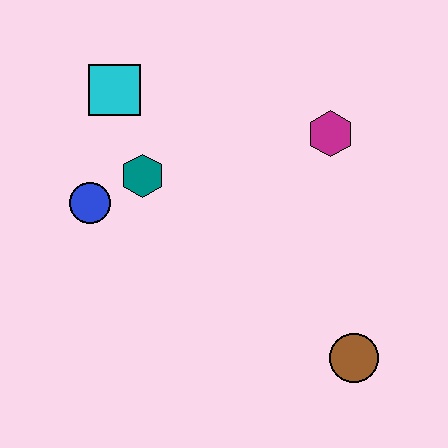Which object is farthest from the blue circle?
The brown circle is farthest from the blue circle.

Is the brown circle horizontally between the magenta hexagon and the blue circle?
No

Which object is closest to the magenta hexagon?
The teal hexagon is closest to the magenta hexagon.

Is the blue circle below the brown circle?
No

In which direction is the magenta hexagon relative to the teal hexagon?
The magenta hexagon is to the right of the teal hexagon.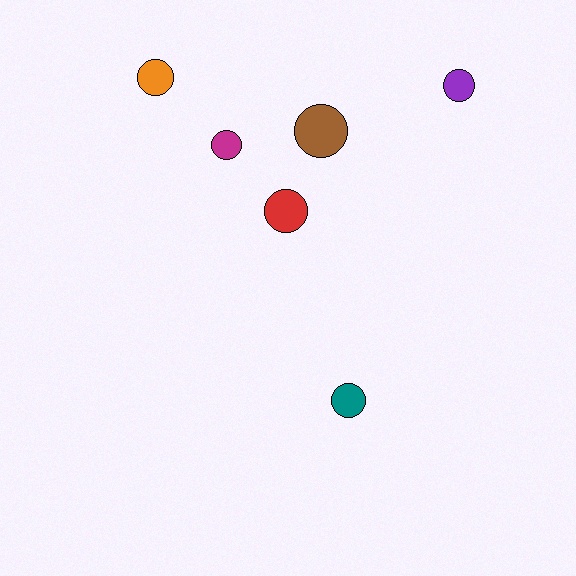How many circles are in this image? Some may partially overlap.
There are 6 circles.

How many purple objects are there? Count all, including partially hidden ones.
There is 1 purple object.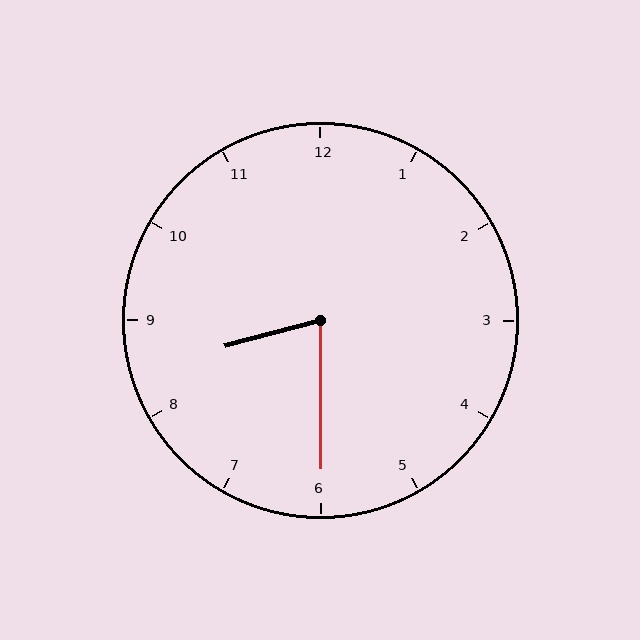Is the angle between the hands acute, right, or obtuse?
It is acute.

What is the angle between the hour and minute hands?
Approximately 75 degrees.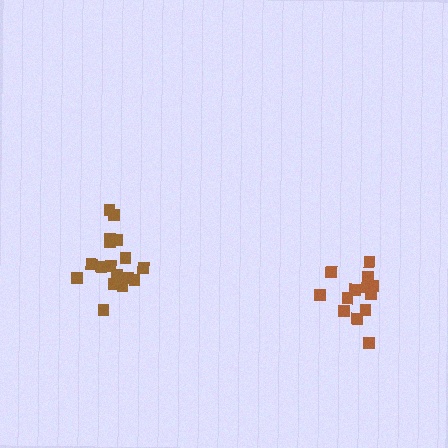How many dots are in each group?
Group 1: 17 dots, Group 2: 14 dots (31 total).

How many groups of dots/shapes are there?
There are 2 groups.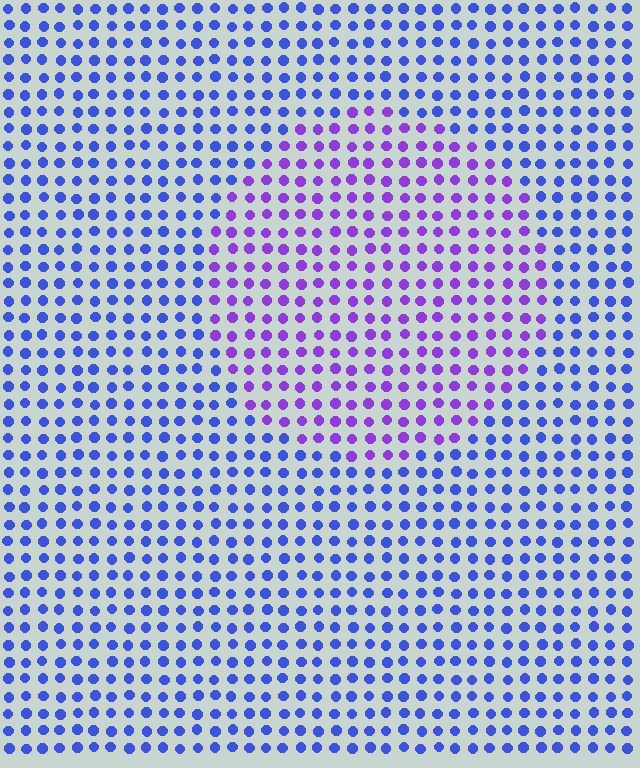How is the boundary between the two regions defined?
The boundary is defined purely by a slight shift in hue (about 42 degrees). Spacing, size, and orientation are identical on both sides.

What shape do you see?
I see a circle.